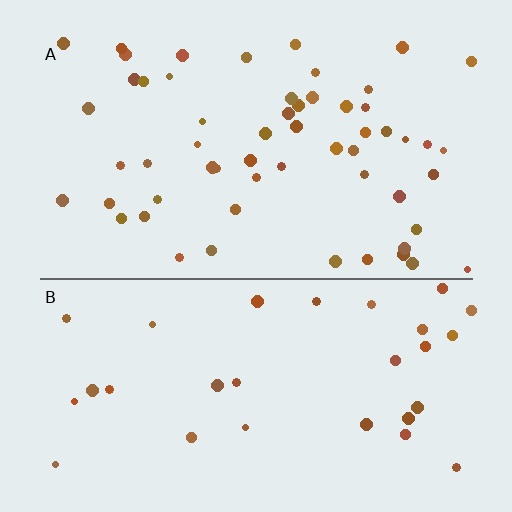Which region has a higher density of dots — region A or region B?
A (the top).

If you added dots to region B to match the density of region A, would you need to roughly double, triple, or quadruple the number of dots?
Approximately double.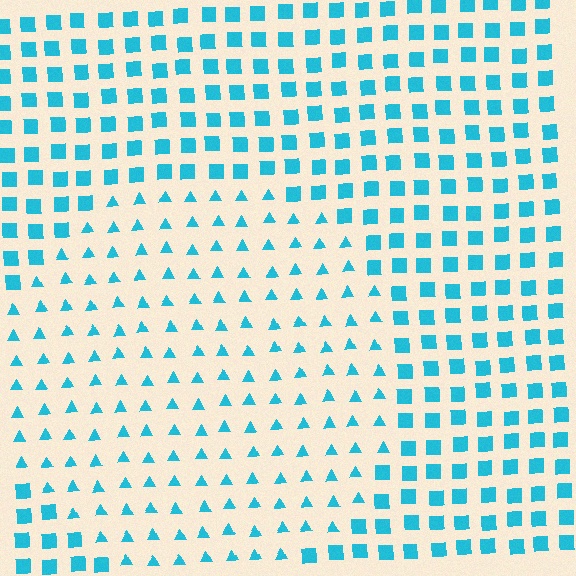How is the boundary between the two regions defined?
The boundary is defined by a change in element shape: triangles inside vs. squares outside. All elements share the same color and spacing.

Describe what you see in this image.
The image is filled with small cyan elements arranged in a uniform grid. A circle-shaped region contains triangles, while the surrounding area contains squares. The boundary is defined purely by the change in element shape.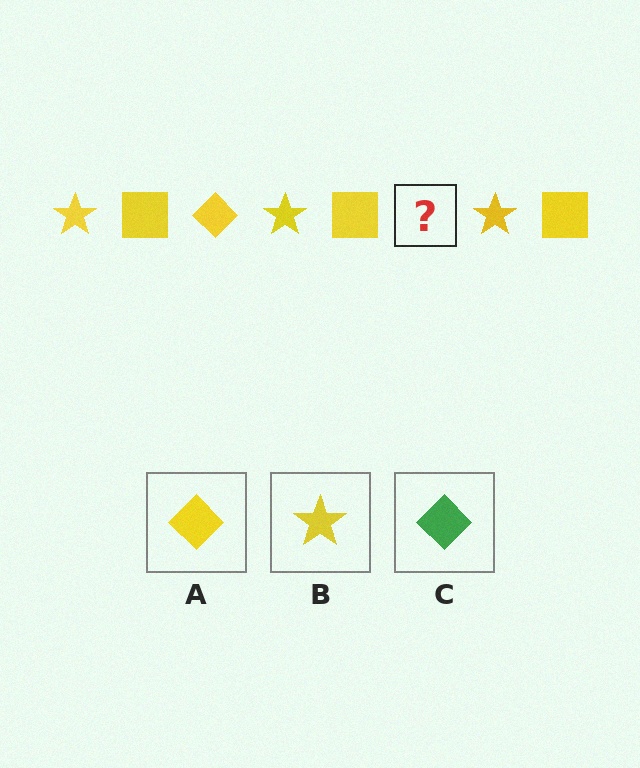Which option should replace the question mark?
Option A.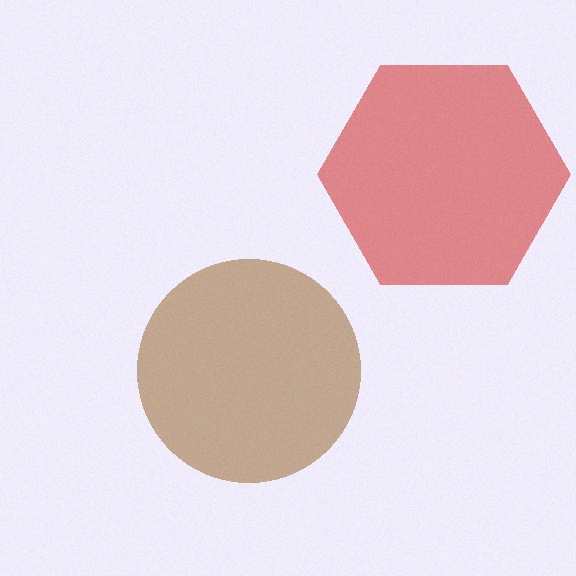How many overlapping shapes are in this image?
There are 2 overlapping shapes in the image.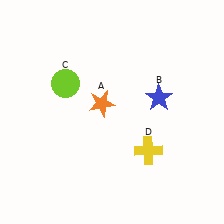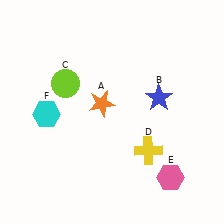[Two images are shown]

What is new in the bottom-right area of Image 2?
A pink hexagon (E) was added in the bottom-right area of Image 2.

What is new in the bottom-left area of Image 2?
A cyan hexagon (F) was added in the bottom-left area of Image 2.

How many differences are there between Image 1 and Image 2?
There are 2 differences between the two images.